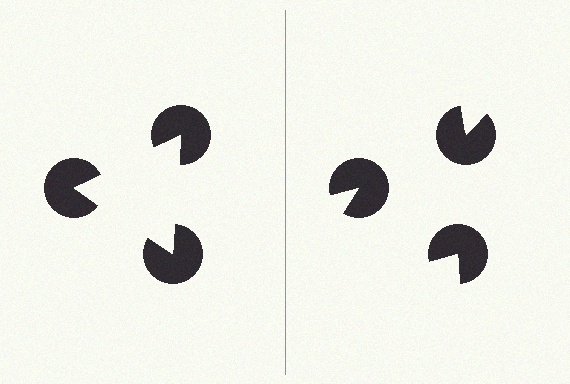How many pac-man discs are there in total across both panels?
6 — 3 on each side.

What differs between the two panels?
The pac-man discs are positioned identically on both sides; only the wedge orientations differ. On the left they align to a triangle; on the right they are misaligned.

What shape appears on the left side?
An illusory triangle.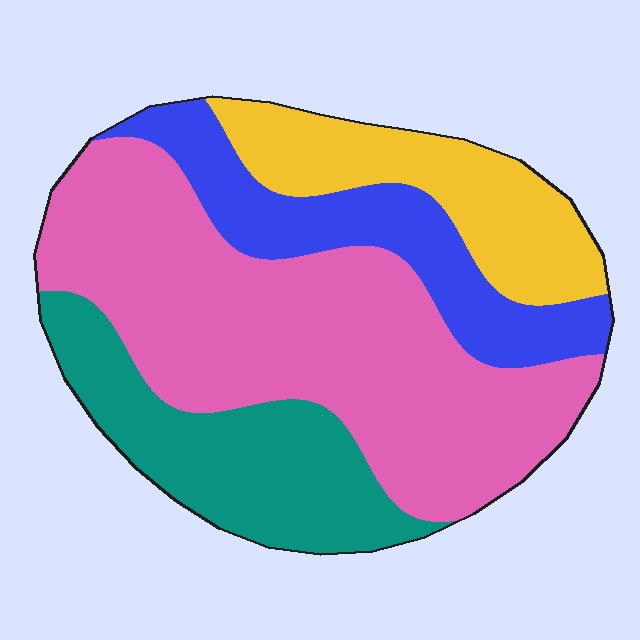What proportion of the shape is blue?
Blue takes up less than a quarter of the shape.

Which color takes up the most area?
Pink, at roughly 45%.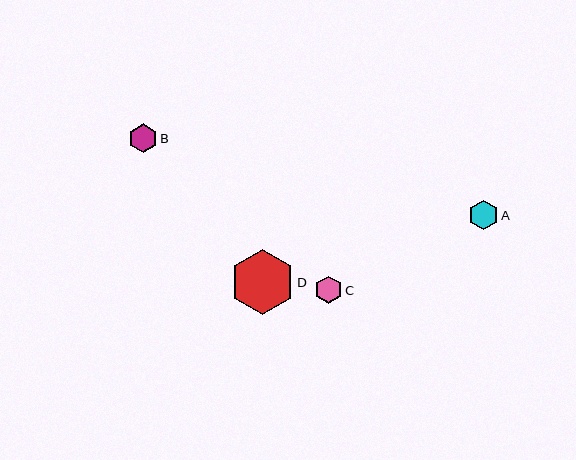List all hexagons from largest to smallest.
From largest to smallest: D, A, B, C.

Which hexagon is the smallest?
Hexagon C is the smallest with a size of approximately 27 pixels.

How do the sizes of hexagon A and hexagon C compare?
Hexagon A and hexagon C are approximately the same size.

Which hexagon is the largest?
Hexagon D is the largest with a size of approximately 65 pixels.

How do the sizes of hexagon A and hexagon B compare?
Hexagon A and hexagon B are approximately the same size.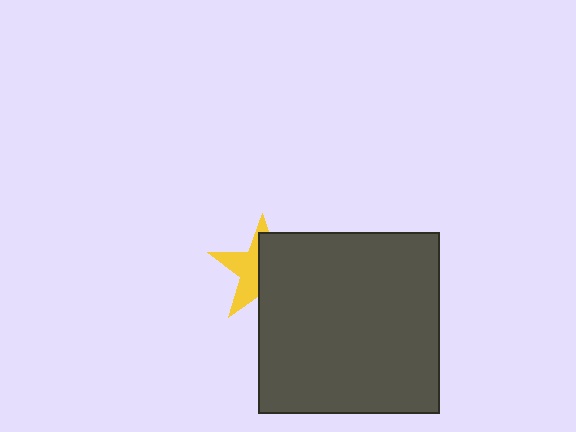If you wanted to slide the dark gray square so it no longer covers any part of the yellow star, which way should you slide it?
Slide it right — that is the most direct way to separate the two shapes.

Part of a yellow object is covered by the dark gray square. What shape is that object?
It is a star.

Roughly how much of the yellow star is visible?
A small part of it is visible (roughly 44%).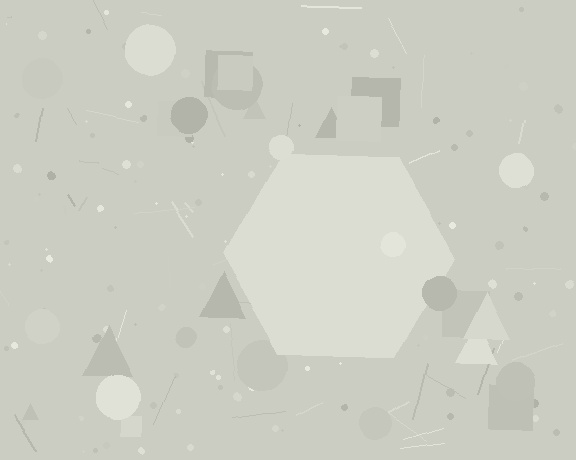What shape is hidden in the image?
A hexagon is hidden in the image.